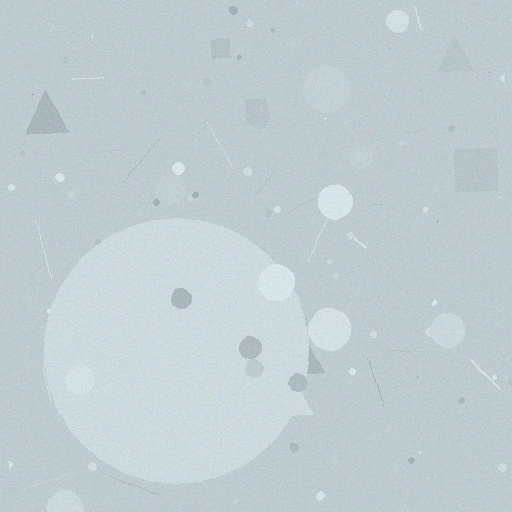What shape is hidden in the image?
A circle is hidden in the image.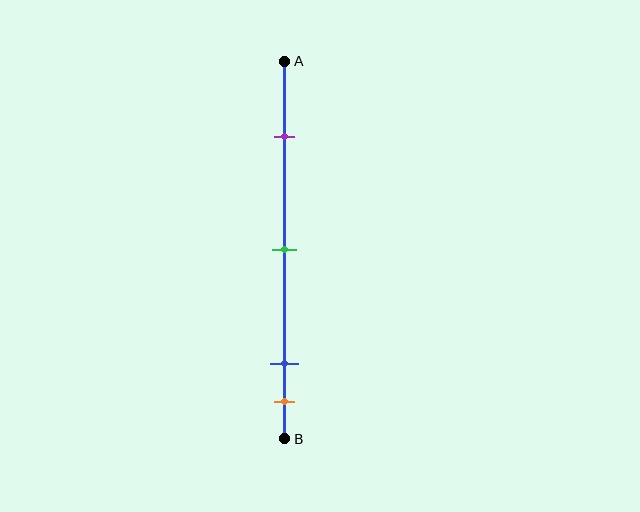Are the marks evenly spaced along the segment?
No, the marks are not evenly spaced.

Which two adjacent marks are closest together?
The blue and orange marks are the closest adjacent pair.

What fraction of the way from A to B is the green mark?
The green mark is approximately 50% (0.5) of the way from A to B.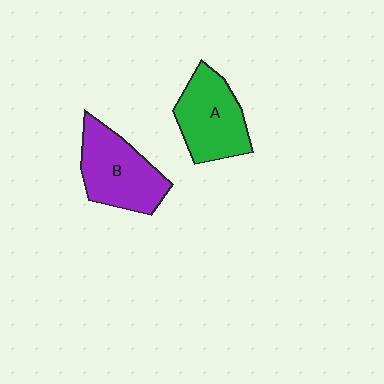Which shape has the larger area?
Shape B (purple).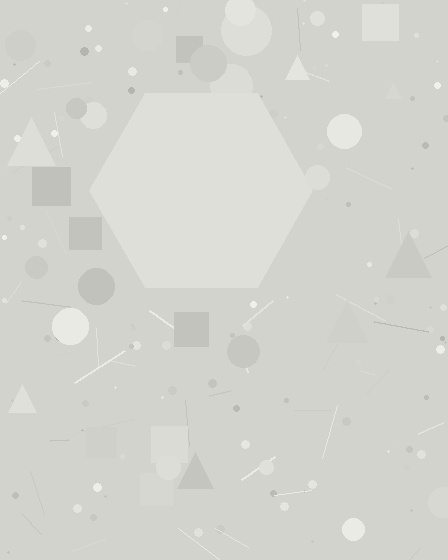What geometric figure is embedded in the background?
A hexagon is embedded in the background.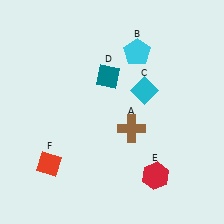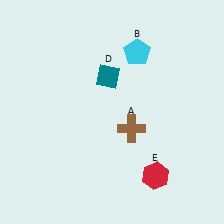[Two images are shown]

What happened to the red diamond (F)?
The red diamond (F) was removed in Image 2. It was in the bottom-left area of Image 1.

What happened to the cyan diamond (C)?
The cyan diamond (C) was removed in Image 2. It was in the top-right area of Image 1.